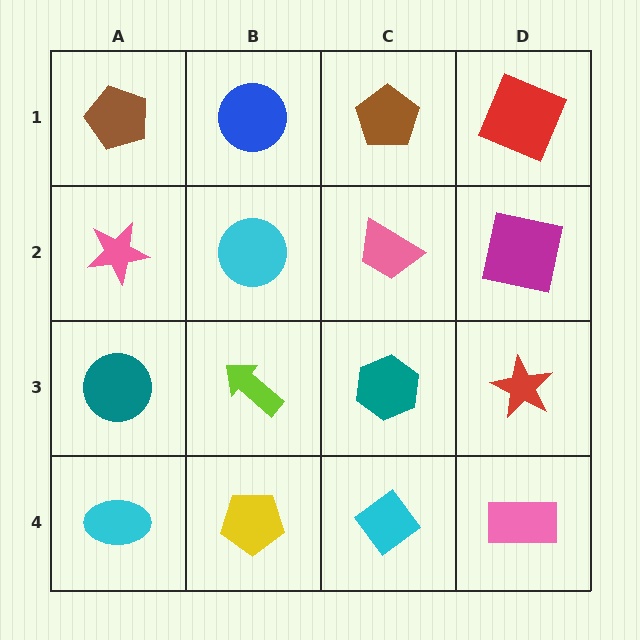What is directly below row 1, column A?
A pink star.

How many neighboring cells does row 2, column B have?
4.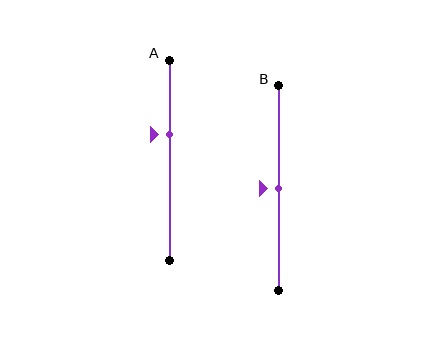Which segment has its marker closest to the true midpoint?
Segment B has its marker closest to the true midpoint.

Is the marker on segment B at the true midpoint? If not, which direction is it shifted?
Yes, the marker on segment B is at the true midpoint.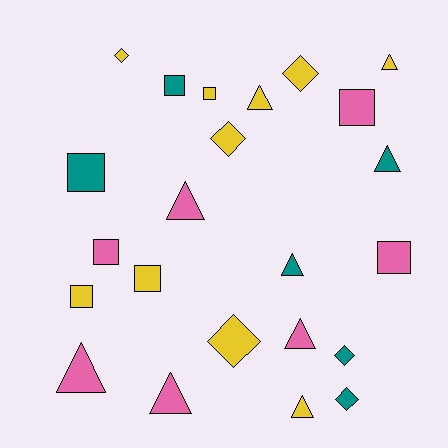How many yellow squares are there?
There are 3 yellow squares.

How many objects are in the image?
There are 23 objects.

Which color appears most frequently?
Yellow, with 10 objects.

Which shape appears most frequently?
Triangle, with 9 objects.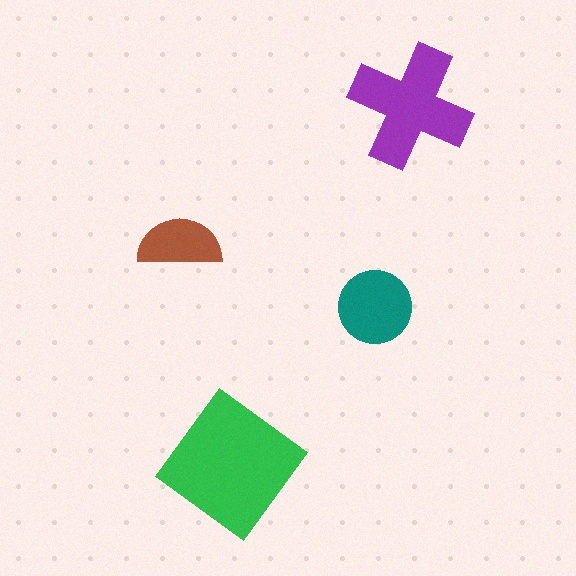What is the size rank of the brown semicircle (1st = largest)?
4th.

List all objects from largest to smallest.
The green diamond, the purple cross, the teal circle, the brown semicircle.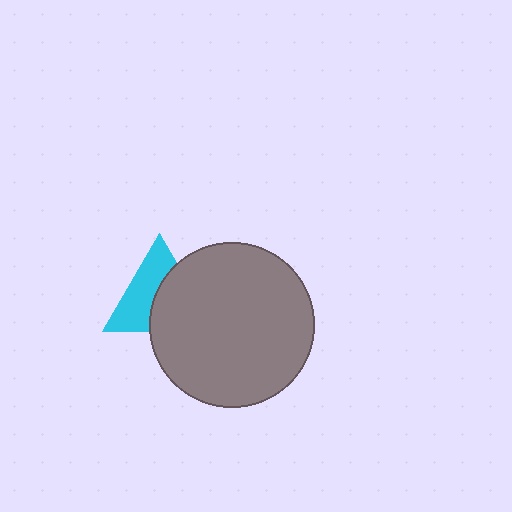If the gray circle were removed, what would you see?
You would see the complete cyan triangle.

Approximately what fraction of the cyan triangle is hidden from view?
Roughly 48% of the cyan triangle is hidden behind the gray circle.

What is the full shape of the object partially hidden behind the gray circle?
The partially hidden object is a cyan triangle.